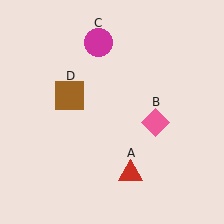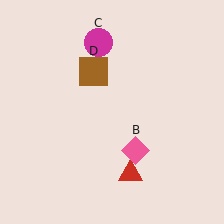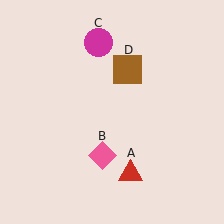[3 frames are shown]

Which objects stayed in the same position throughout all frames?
Red triangle (object A) and magenta circle (object C) remained stationary.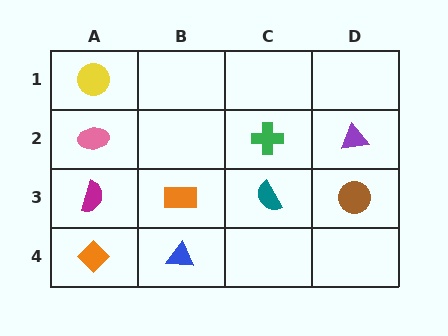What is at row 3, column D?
A brown circle.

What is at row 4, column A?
An orange diamond.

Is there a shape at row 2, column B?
No, that cell is empty.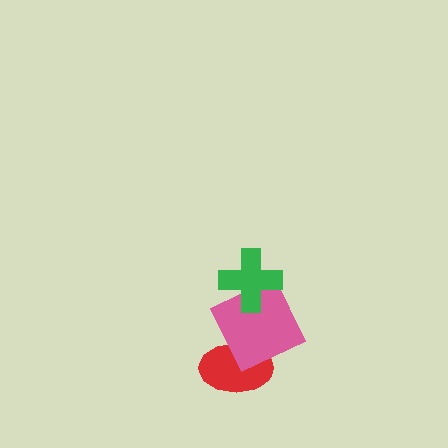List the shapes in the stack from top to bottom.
From top to bottom: the green cross, the pink square, the red ellipse.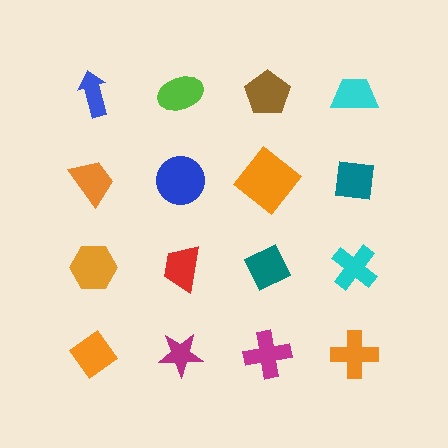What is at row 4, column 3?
A magenta cross.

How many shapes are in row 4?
4 shapes.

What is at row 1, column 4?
A cyan trapezoid.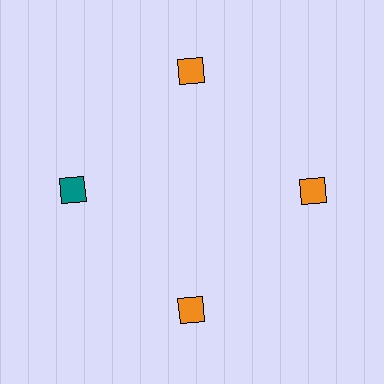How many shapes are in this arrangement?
There are 4 shapes arranged in a ring pattern.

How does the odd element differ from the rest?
It has a different color: teal instead of orange.